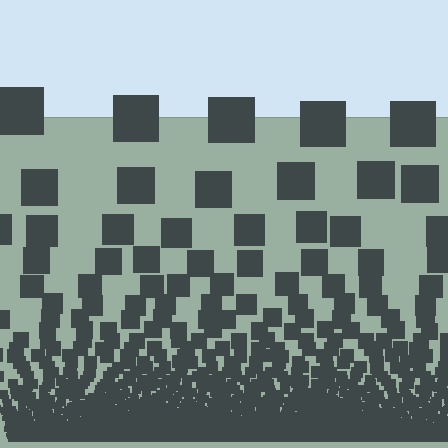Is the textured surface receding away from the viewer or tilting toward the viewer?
The surface appears to tilt toward the viewer. Texture elements get larger and sparser toward the top.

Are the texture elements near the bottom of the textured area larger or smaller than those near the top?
Smaller. The gradient is inverted — elements near the bottom are smaller and denser.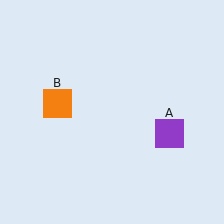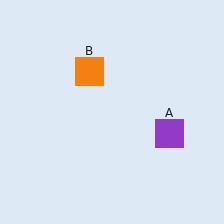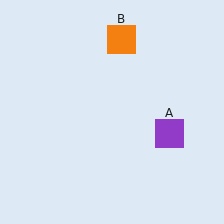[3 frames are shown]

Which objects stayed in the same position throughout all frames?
Purple square (object A) remained stationary.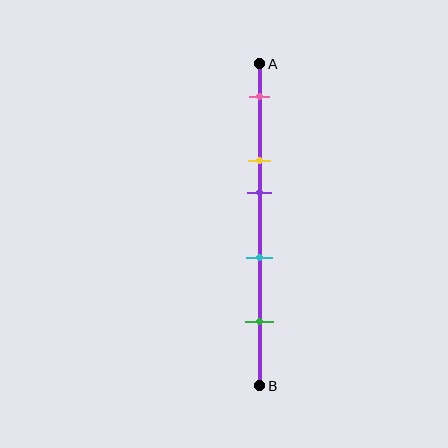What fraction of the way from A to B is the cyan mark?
The cyan mark is approximately 60% (0.6) of the way from A to B.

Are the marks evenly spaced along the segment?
No, the marks are not evenly spaced.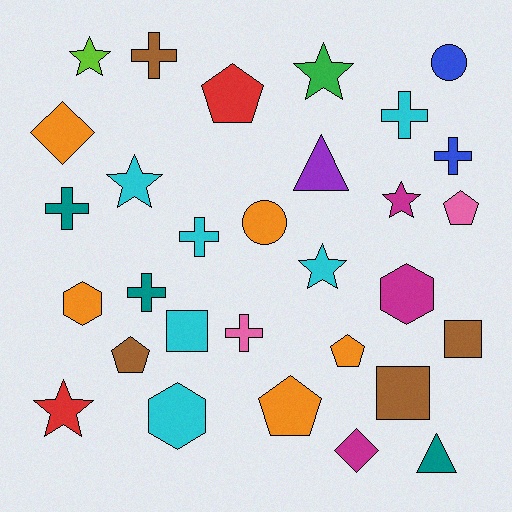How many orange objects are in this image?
There are 5 orange objects.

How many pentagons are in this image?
There are 5 pentagons.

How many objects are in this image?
There are 30 objects.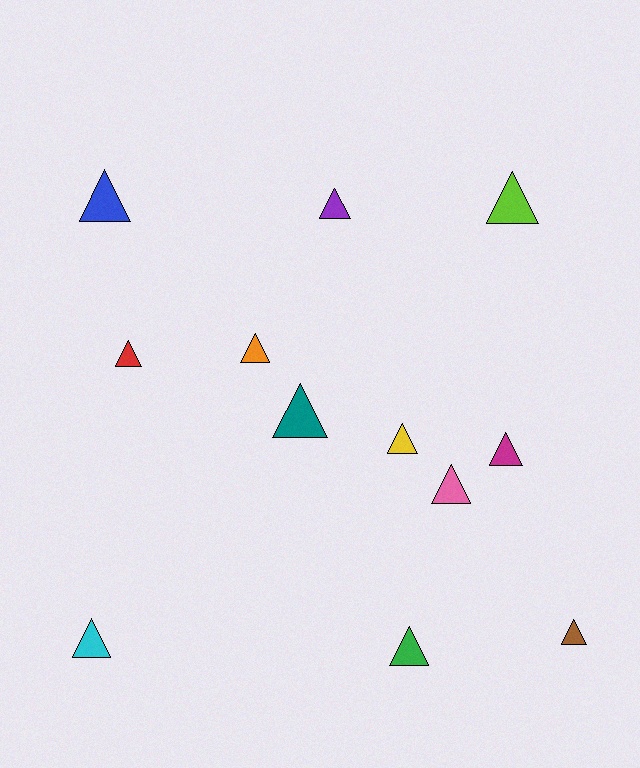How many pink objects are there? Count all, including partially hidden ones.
There is 1 pink object.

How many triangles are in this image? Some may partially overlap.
There are 12 triangles.